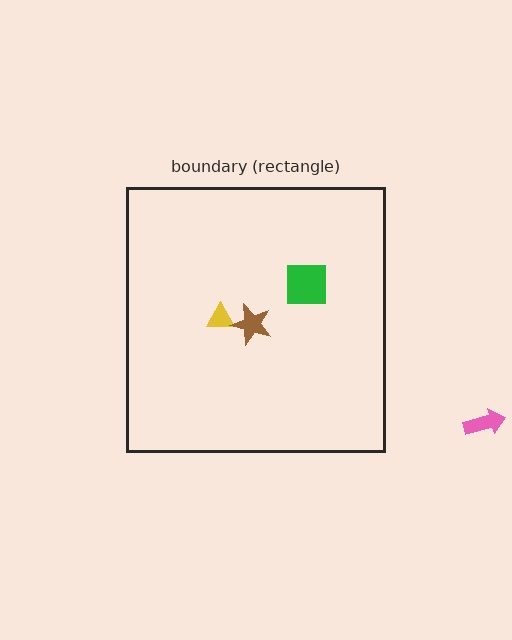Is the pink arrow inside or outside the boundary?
Outside.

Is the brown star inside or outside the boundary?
Inside.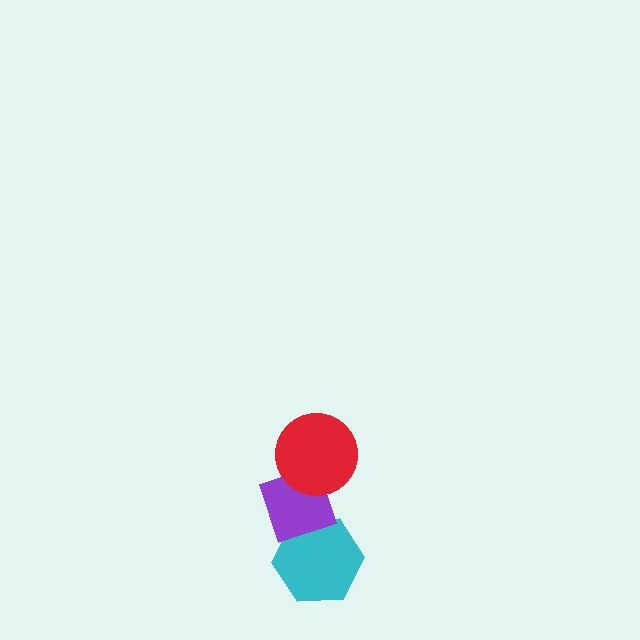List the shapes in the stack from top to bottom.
From top to bottom: the red circle, the purple diamond, the cyan hexagon.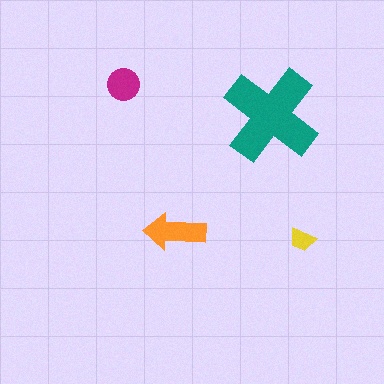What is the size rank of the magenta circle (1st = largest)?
3rd.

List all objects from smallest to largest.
The yellow trapezoid, the magenta circle, the orange arrow, the teal cross.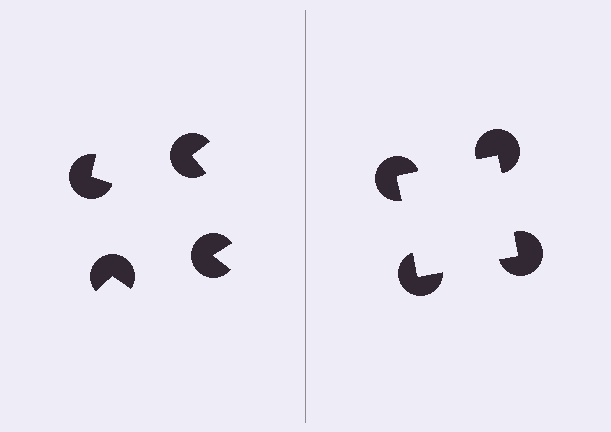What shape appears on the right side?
An illusory square.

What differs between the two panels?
The pac-man discs are positioned identically on both sides; only the wedge orientations differ. On the right they align to a square; on the left they are misaligned.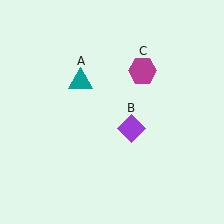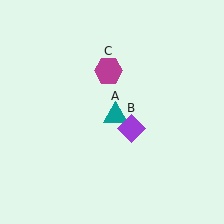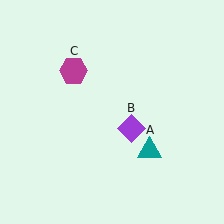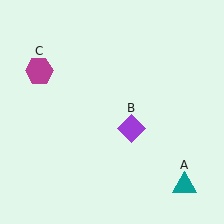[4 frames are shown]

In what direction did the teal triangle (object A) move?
The teal triangle (object A) moved down and to the right.